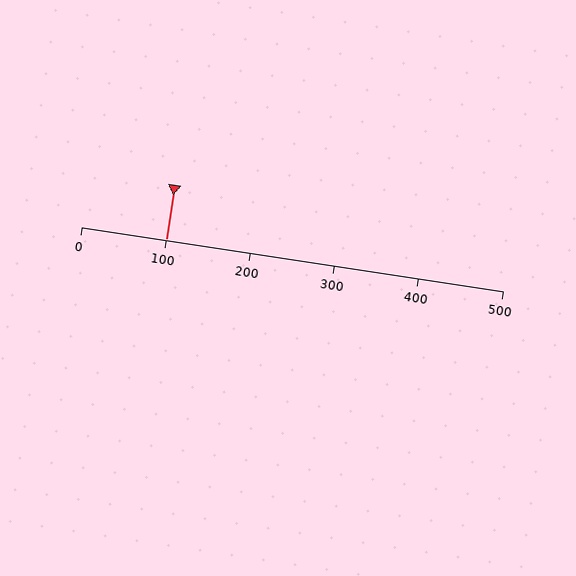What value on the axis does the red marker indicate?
The marker indicates approximately 100.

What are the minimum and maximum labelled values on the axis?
The axis runs from 0 to 500.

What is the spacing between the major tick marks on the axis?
The major ticks are spaced 100 apart.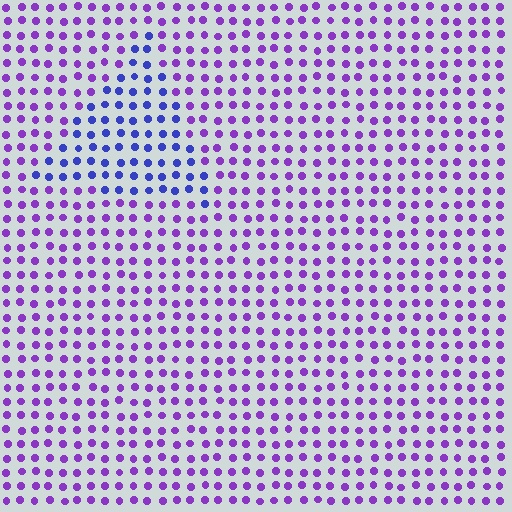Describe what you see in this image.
The image is filled with small purple elements in a uniform arrangement. A triangle-shaped region is visible where the elements are tinted to a slightly different hue, forming a subtle color boundary.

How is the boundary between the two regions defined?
The boundary is defined purely by a slight shift in hue (about 40 degrees). Spacing, size, and orientation are identical on both sides.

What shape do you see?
I see a triangle.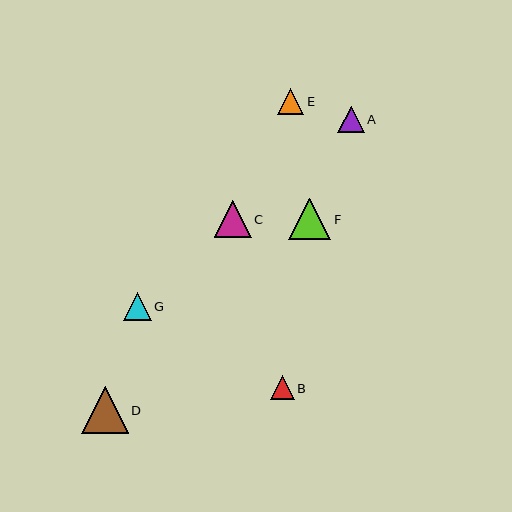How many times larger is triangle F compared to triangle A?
Triangle F is approximately 1.6 times the size of triangle A.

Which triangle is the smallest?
Triangle B is the smallest with a size of approximately 23 pixels.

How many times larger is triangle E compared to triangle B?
Triangle E is approximately 1.1 times the size of triangle B.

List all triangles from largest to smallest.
From largest to smallest: D, F, C, G, E, A, B.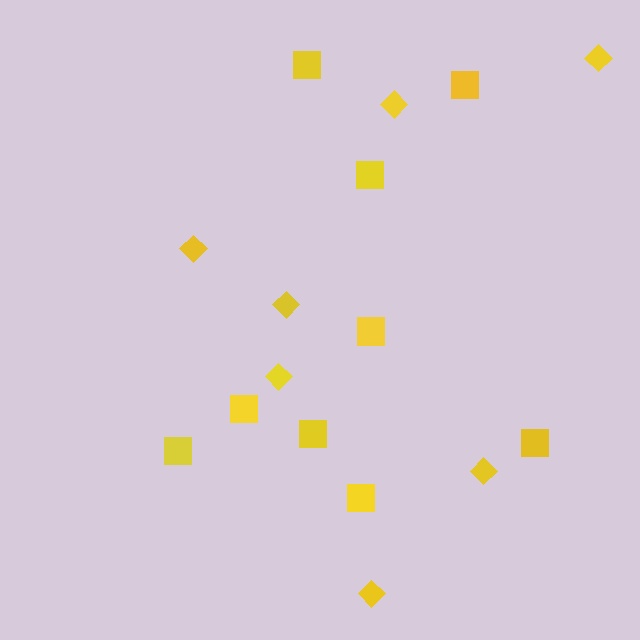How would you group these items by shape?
There are 2 groups: one group of squares (9) and one group of diamonds (7).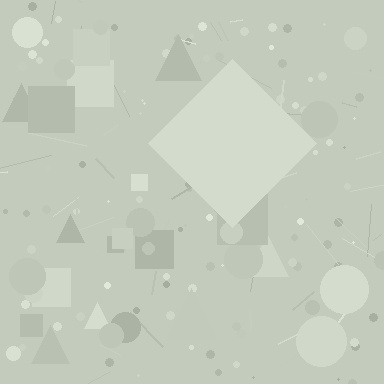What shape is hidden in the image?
A diamond is hidden in the image.